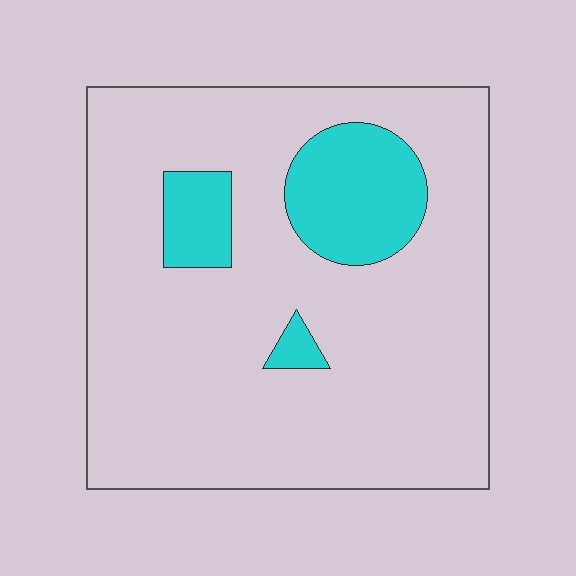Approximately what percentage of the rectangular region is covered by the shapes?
Approximately 15%.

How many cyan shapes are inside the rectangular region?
3.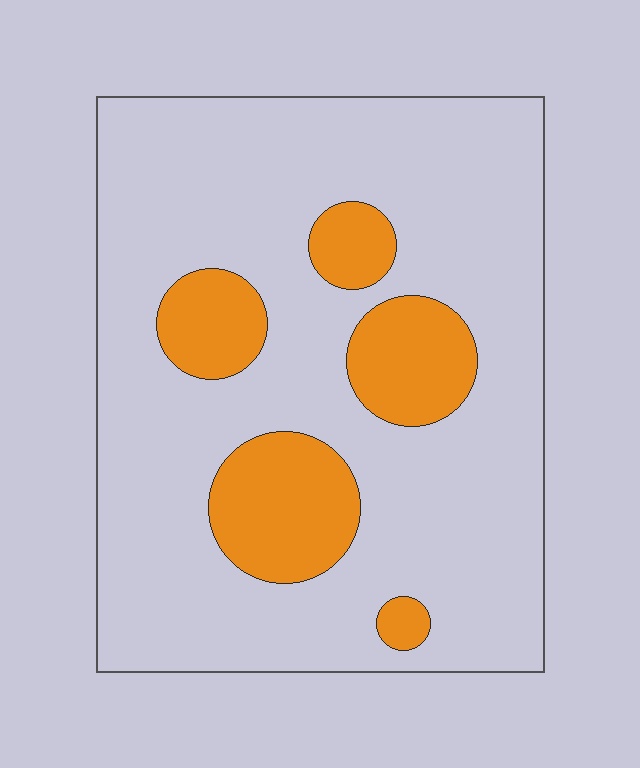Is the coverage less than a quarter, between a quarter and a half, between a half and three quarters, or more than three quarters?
Less than a quarter.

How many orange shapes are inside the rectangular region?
5.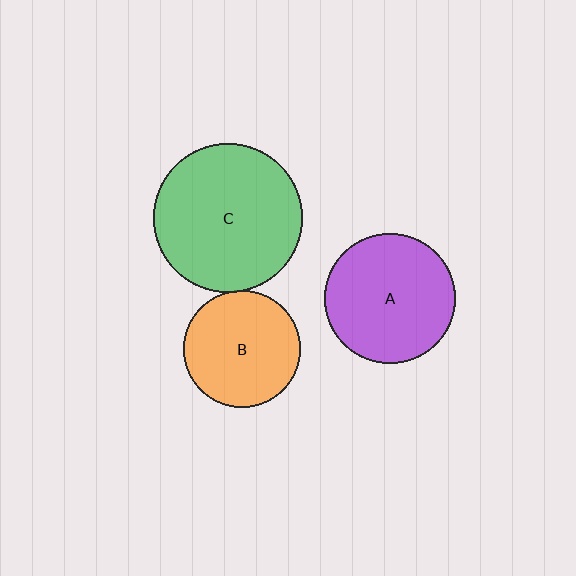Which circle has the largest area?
Circle C (green).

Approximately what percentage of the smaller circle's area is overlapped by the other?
Approximately 5%.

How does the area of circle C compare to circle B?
Approximately 1.6 times.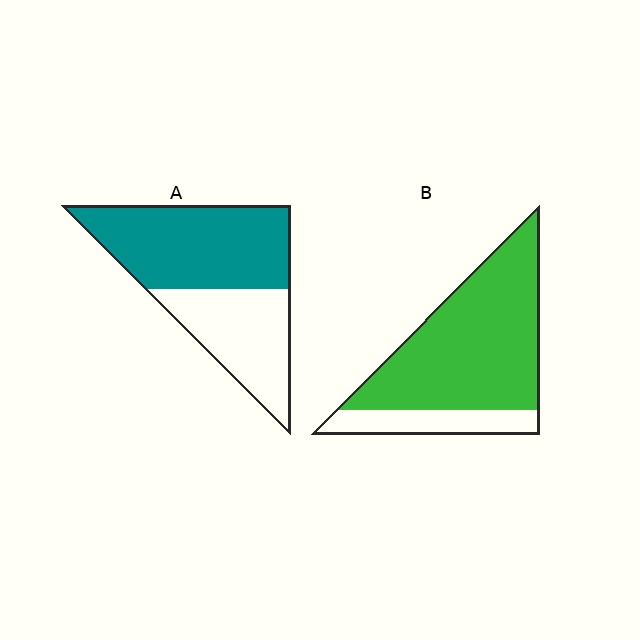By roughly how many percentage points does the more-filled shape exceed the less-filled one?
By roughly 20 percentage points (B over A).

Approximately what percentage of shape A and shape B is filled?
A is approximately 60% and B is approximately 80%.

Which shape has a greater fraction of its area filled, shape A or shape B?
Shape B.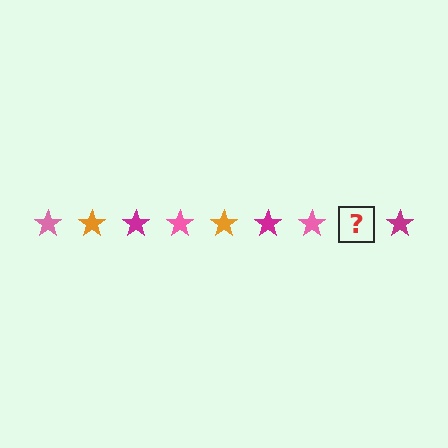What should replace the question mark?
The question mark should be replaced with an orange star.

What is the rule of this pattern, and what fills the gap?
The rule is that the pattern cycles through pink, orange, magenta stars. The gap should be filled with an orange star.